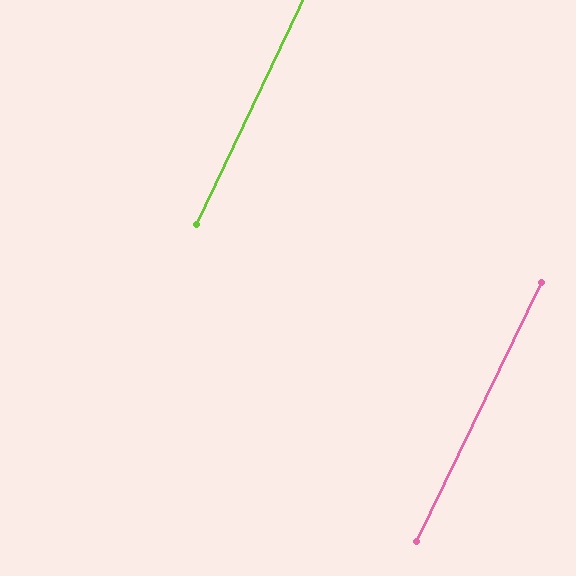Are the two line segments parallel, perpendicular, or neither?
Parallel — their directions differ by only 0.5°.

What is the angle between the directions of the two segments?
Approximately 0 degrees.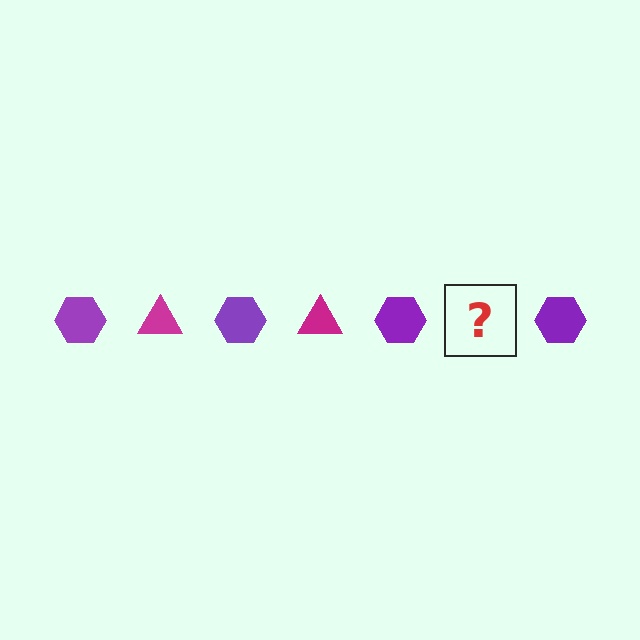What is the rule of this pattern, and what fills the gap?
The rule is that the pattern alternates between purple hexagon and magenta triangle. The gap should be filled with a magenta triangle.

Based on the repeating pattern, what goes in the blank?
The blank should be a magenta triangle.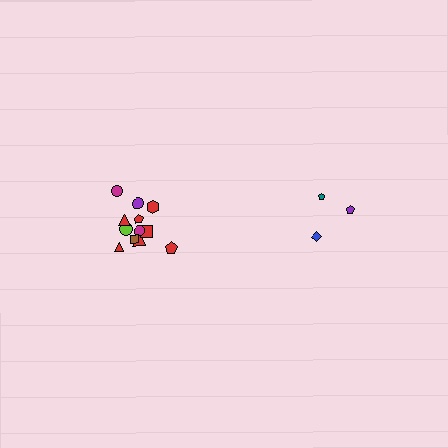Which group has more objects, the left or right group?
The left group.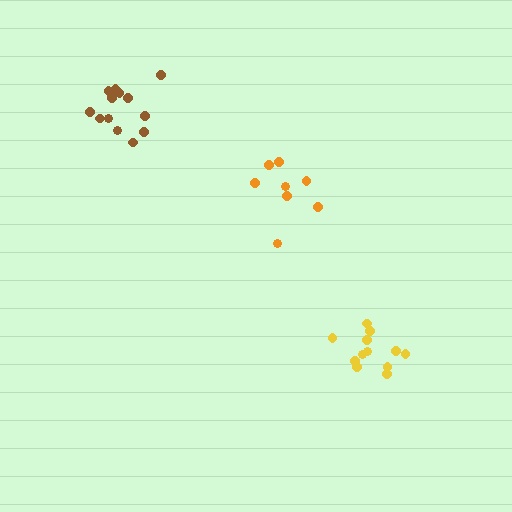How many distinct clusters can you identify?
There are 3 distinct clusters.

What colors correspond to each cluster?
The clusters are colored: yellow, brown, orange.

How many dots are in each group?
Group 1: 12 dots, Group 2: 13 dots, Group 3: 8 dots (33 total).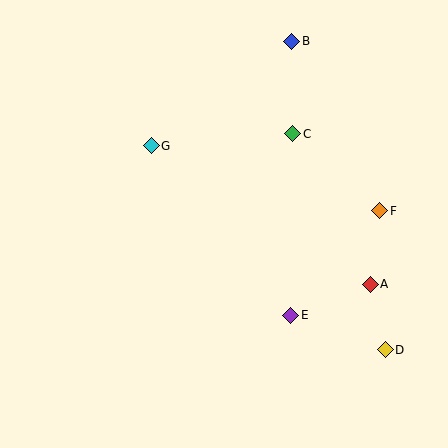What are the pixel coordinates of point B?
Point B is at (292, 41).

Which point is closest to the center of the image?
Point G at (151, 146) is closest to the center.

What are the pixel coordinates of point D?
Point D is at (385, 350).